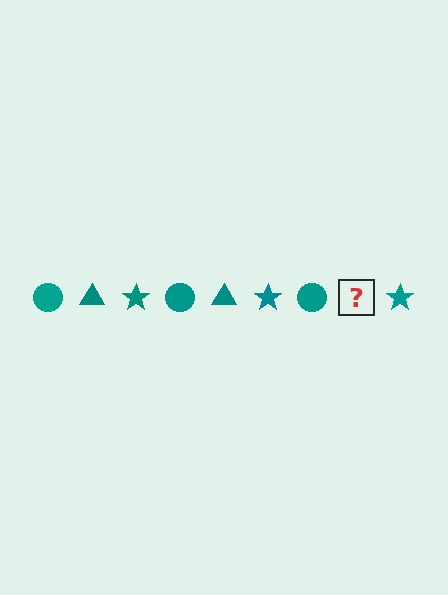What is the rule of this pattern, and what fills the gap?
The rule is that the pattern cycles through circle, triangle, star shapes in teal. The gap should be filled with a teal triangle.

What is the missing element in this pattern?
The missing element is a teal triangle.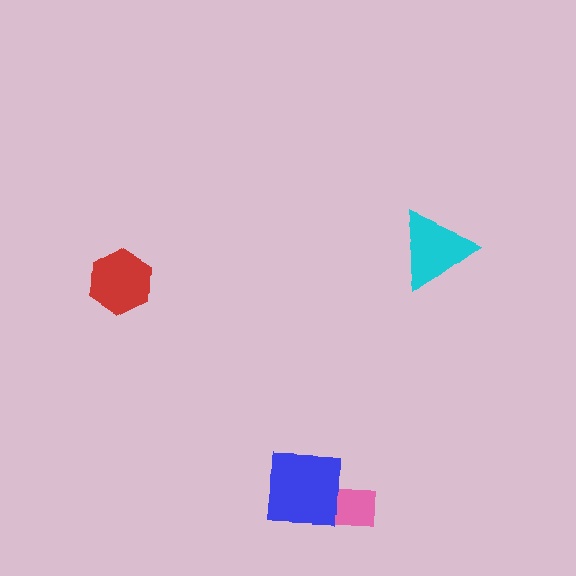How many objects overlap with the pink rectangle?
1 object overlaps with the pink rectangle.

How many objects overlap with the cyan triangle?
0 objects overlap with the cyan triangle.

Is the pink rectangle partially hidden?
Yes, it is partially covered by another shape.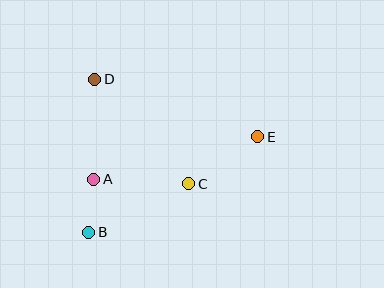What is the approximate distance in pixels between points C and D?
The distance between C and D is approximately 140 pixels.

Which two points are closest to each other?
Points A and B are closest to each other.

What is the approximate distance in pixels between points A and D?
The distance between A and D is approximately 100 pixels.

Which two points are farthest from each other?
Points B and E are farthest from each other.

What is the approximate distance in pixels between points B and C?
The distance between B and C is approximately 111 pixels.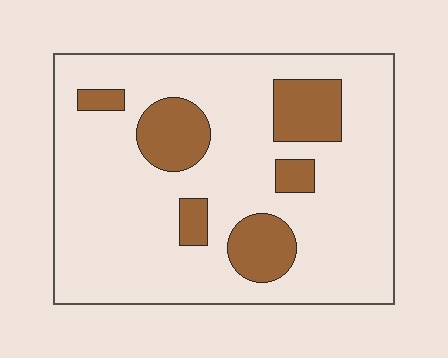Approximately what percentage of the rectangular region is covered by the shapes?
Approximately 20%.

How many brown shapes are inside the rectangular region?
6.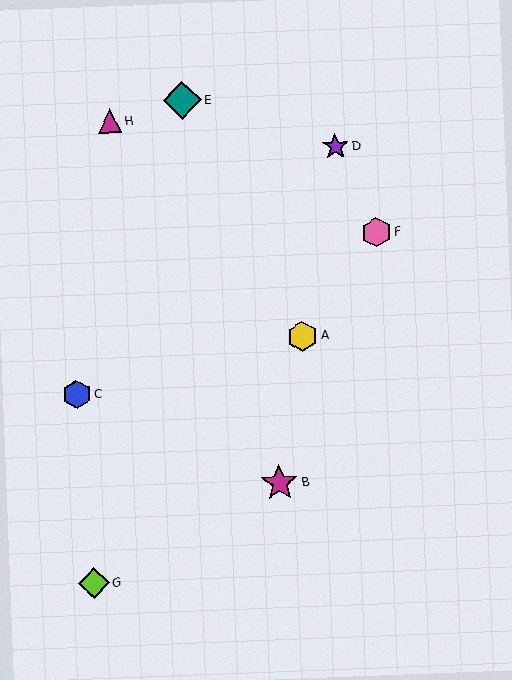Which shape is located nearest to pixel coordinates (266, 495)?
The magenta star (labeled B) at (279, 483) is nearest to that location.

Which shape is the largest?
The teal diamond (labeled E) is the largest.